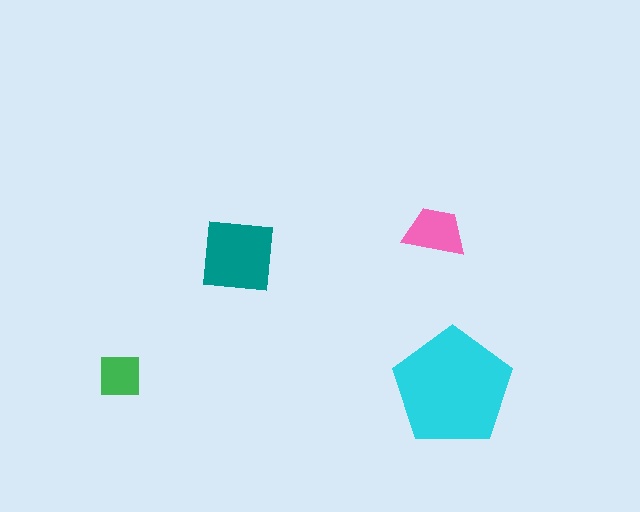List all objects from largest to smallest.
The cyan pentagon, the teal square, the pink trapezoid, the green square.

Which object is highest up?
The pink trapezoid is topmost.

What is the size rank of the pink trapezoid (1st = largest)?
3rd.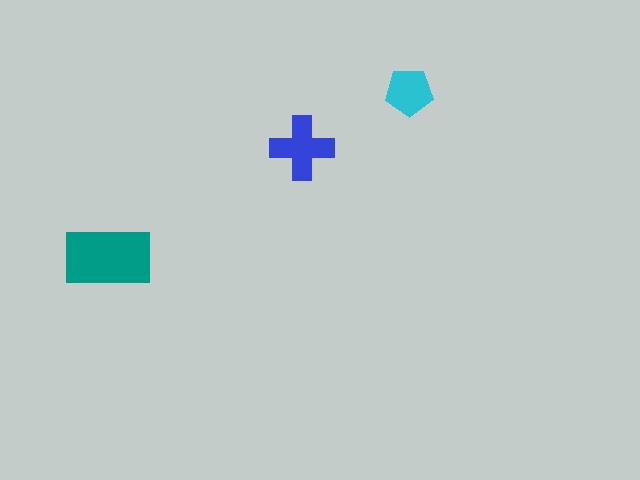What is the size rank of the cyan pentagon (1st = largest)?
3rd.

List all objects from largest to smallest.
The teal rectangle, the blue cross, the cyan pentagon.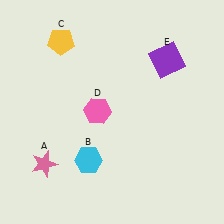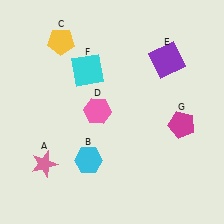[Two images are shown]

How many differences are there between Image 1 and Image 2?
There are 2 differences between the two images.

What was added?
A cyan square (F), a magenta pentagon (G) were added in Image 2.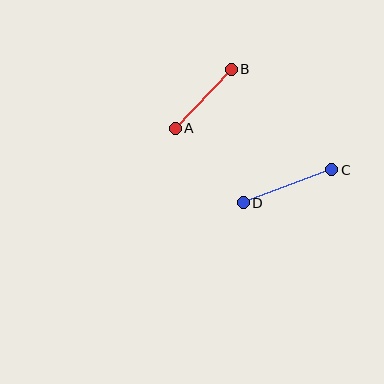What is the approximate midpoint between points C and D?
The midpoint is at approximately (287, 186) pixels.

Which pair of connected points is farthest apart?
Points C and D are farthest apart.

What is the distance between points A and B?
The distance is approximately 81 pixels.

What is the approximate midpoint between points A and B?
The midpoint is at approximately (203, 99) pixels.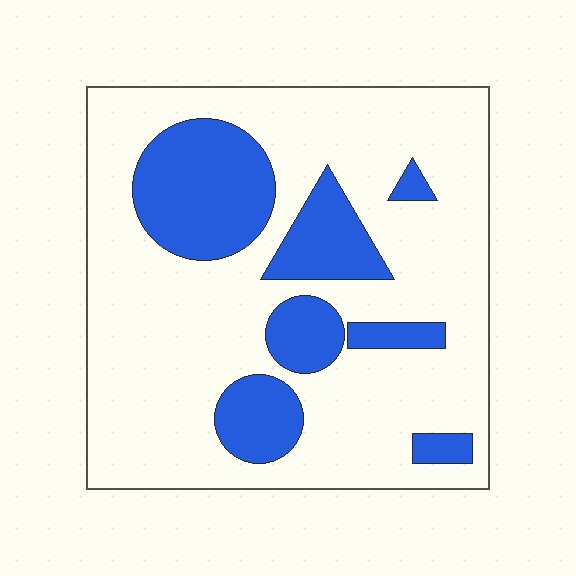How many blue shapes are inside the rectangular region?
7.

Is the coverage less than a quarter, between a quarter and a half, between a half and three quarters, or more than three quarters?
Between a quarter and a half.